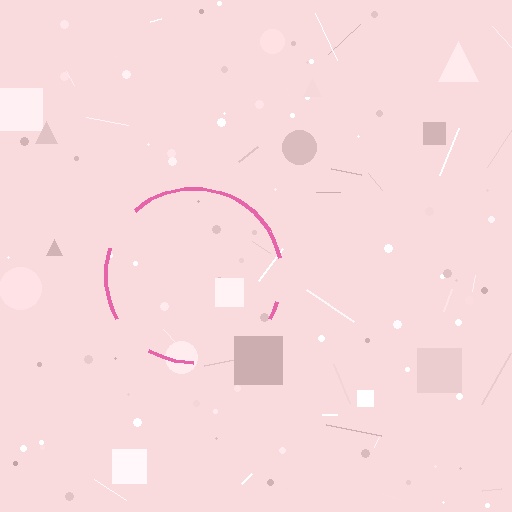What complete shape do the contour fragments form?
The contour fragments form a circle.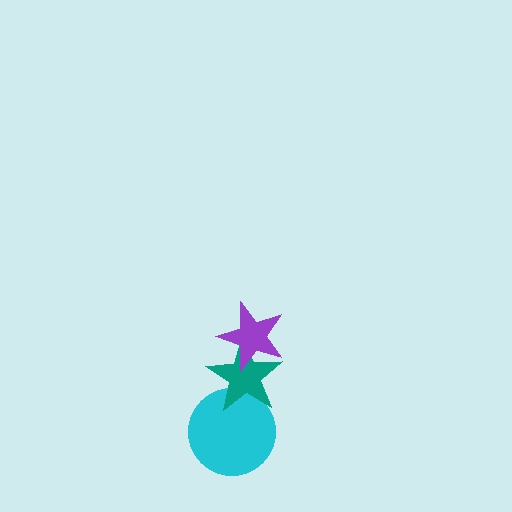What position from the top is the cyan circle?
The cyan circle is 3rd from the top.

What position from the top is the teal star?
The teal star is 2nd from the top.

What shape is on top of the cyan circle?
The teal star is on top of the cyan circle.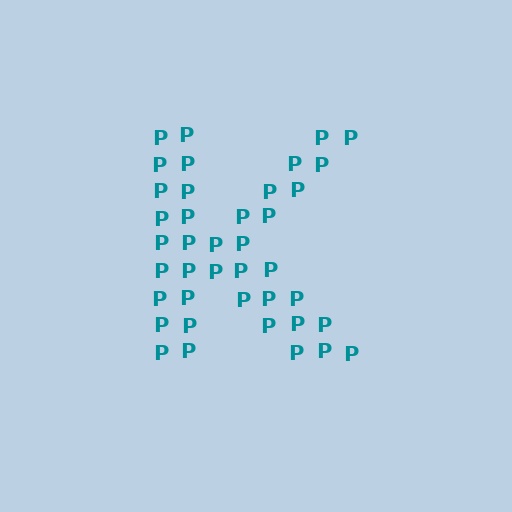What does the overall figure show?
The overall figure shows the letter K.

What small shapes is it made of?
It is made of small letter P's.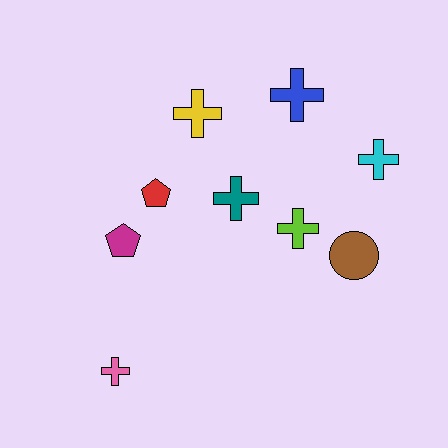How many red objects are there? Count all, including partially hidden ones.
There is 1 red object.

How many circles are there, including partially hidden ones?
There is 1 circle.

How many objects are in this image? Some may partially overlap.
There are 9 objects.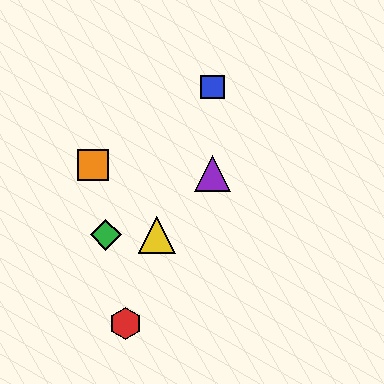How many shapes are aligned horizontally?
2 shapes (the green diamond, the yellow triangle) are aligned horizontally.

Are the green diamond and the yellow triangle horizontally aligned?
Yes, both are at y≈235.